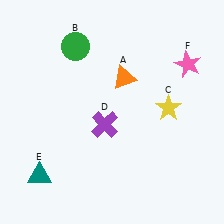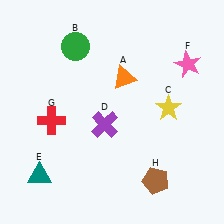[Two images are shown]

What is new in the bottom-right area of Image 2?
A brown pentagon (H) was added in the bottom-right area of Image 2.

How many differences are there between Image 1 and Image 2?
There are 2 differences between the two images.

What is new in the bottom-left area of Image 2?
A red cross (G) was added in the bottom-left area of Image 2.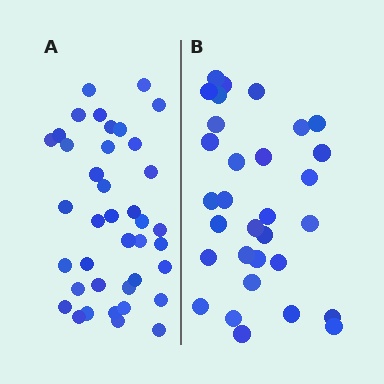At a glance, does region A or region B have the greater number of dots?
Region A (the left region) has more dots.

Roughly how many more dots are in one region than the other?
Region A has roughly 8 or so more dots than region B.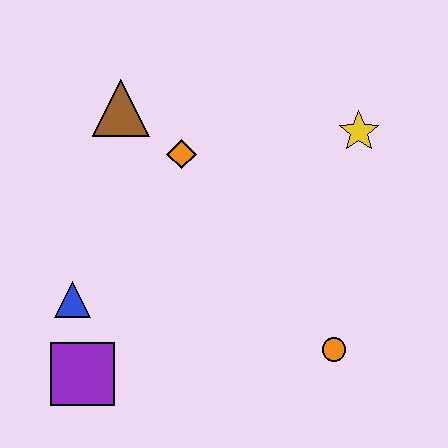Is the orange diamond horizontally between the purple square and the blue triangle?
No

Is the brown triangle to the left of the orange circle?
Yes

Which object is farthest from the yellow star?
The purple square is farthest from the yellow star.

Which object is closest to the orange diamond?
The brown triangle is closest to the orange diamond.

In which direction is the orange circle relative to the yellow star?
The orange circle is below the yellow star.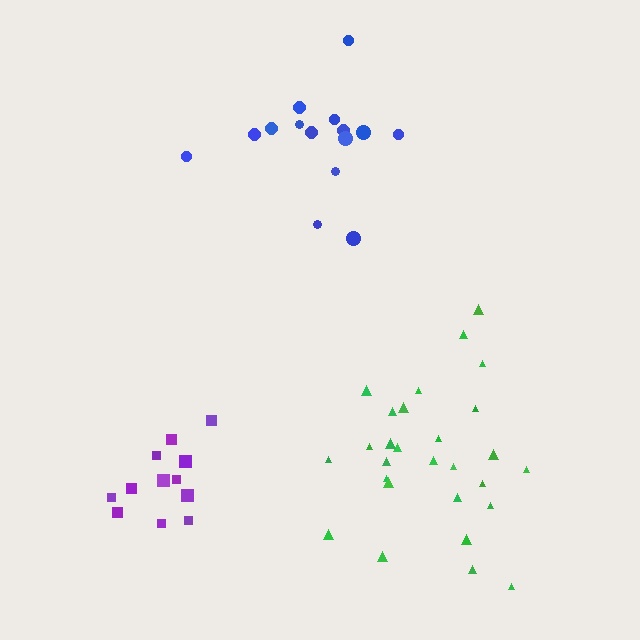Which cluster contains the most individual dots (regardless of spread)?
Green (28).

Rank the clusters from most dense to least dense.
purple, green, blue.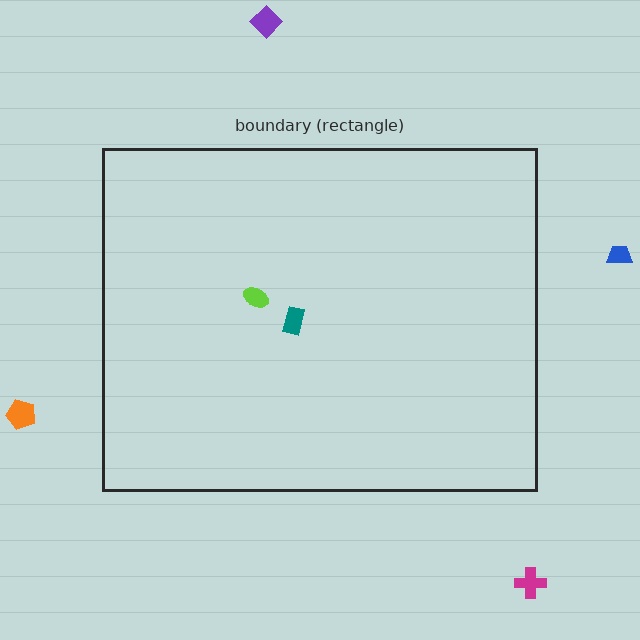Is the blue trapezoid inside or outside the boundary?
Outside.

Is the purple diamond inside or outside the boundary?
Outside.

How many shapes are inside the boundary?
2 inside, 4 outside.